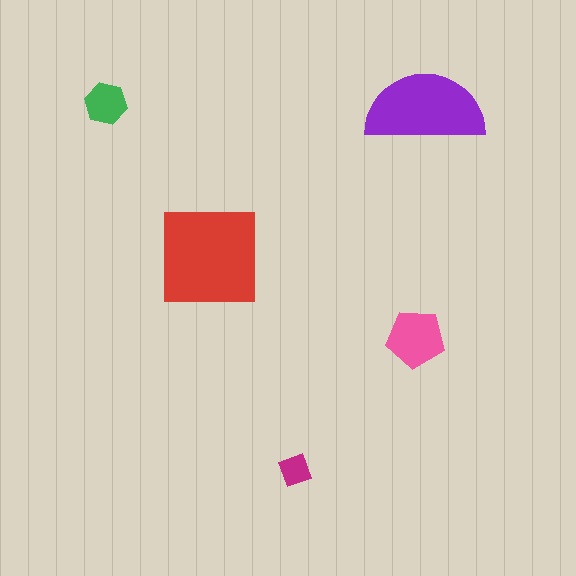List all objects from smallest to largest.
The magenta diamond, the green hexagon, the pink pentagon, the purple semicircle, the red square.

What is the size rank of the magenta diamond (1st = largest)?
5th.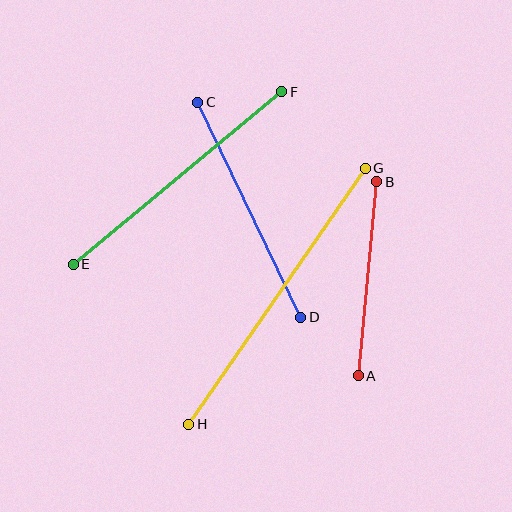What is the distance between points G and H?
The distance is approximately 311 pixels.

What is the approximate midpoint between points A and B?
The midpoint is at approximately (368, 279) pixels.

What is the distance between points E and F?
The distance is approximately 270 pixels.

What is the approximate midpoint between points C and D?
The midpoint is at approximately (249, 210) pixels.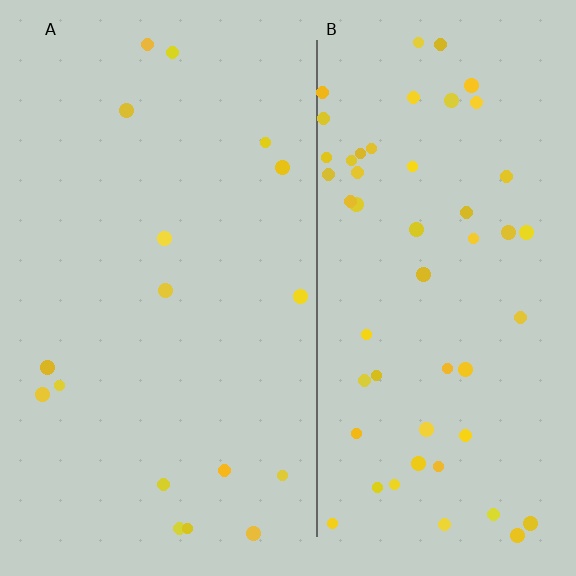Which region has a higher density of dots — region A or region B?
B (the right).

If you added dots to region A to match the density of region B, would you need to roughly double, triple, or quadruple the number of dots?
Approximately triple.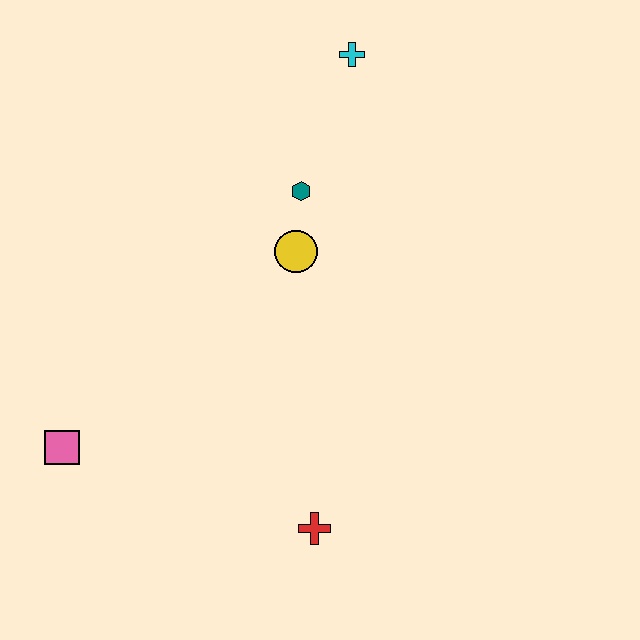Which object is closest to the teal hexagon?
The yellow circle is closest to the teal hexagon.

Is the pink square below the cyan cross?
Yes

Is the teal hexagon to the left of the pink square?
No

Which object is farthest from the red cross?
The cyan cross is farthest from the red cross.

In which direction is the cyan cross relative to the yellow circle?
The cyan cross is above the yellow circle.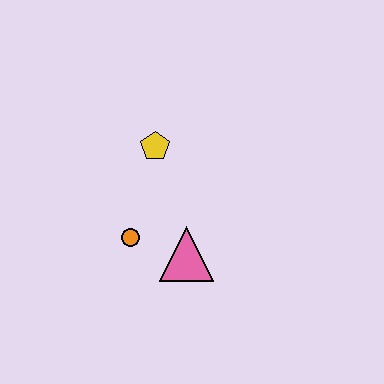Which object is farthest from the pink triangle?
The yellow pentagon is farthest from the pink triangle.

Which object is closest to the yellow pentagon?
The orange circle is closest to the yellow pentagon.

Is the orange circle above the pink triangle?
Yes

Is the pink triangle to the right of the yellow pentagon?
Yes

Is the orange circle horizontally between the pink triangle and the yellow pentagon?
No